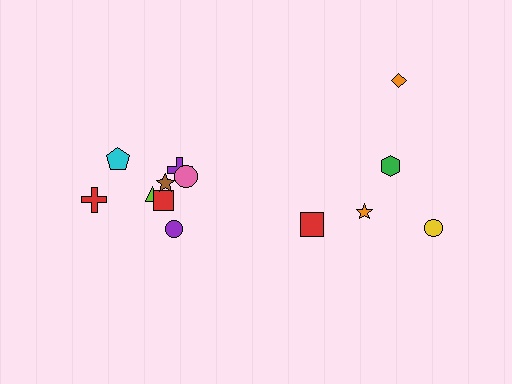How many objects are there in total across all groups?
There are 13 objects.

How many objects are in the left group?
There are 8 objects.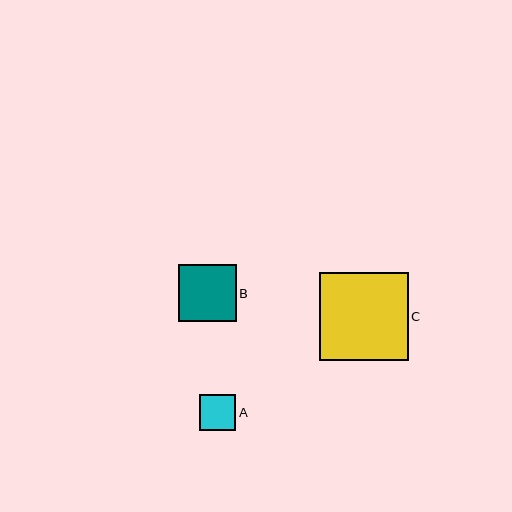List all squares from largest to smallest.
From largest to smallest: C, B, A.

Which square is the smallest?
Square A is the smallest with a size of approximately 36 pixels.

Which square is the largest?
Square C is the largest with a size of approximately 88 pixels.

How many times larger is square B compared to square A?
Square B is approximately 1.6 times the size of square A.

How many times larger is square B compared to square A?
Square B is approximately 1.6 times the size of square A.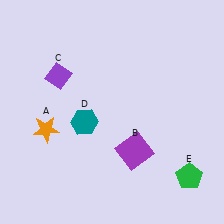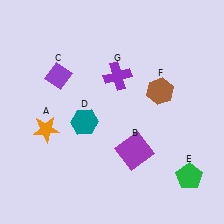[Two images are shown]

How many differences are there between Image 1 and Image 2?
There are 2 differences between the two images.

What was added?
A brown hexagon (F), a purple cross (G) were added in Image 2.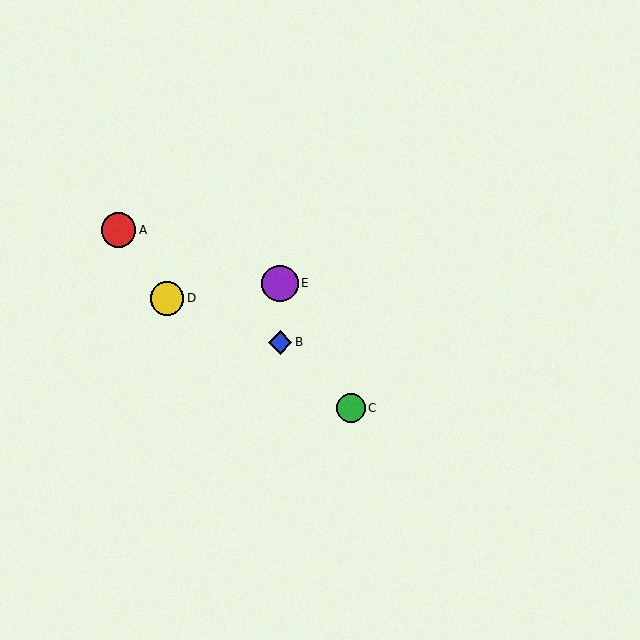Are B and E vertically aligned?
Yes, both are at x≈280.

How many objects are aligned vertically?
2 objects (B, E) are aligned vertically.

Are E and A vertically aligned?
No, E is at x≈280 and A is at x≈119.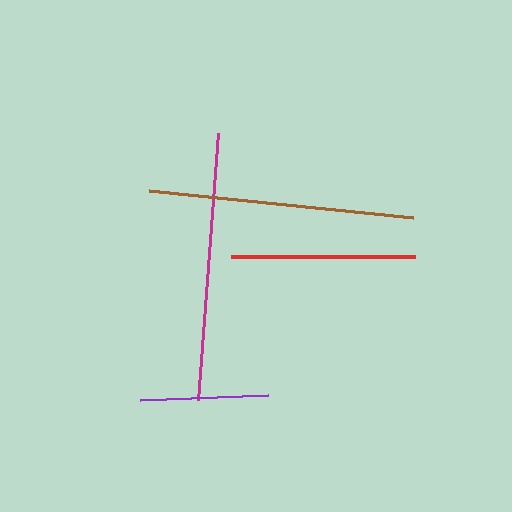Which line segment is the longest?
The magenta line is the longest at approximately 267 pixels.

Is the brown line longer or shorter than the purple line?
The brown line is longer than the purple line.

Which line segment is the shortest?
The purple line is the shortest at approximately 127 pixels.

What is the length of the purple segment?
The purple segment is approximately 127 pixels long.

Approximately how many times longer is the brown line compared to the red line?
The brown line is approximately 1.4 times the length of the red line.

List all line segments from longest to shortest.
From longest to shortest: magenta, brown, red, purple.